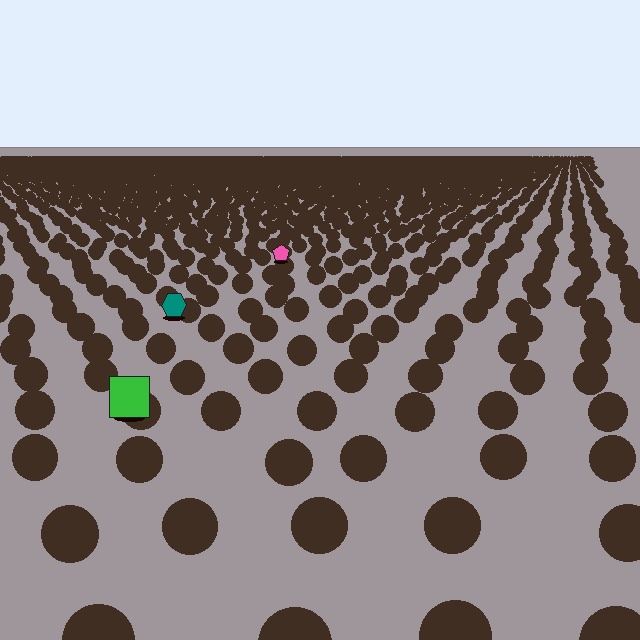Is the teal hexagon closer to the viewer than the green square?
No. The green square is closer — you can tell from the texture gradient: the ground texture is coarser near it.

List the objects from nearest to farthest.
From nearest to farthest: the green square, the teal hexagon, the pink pentagon.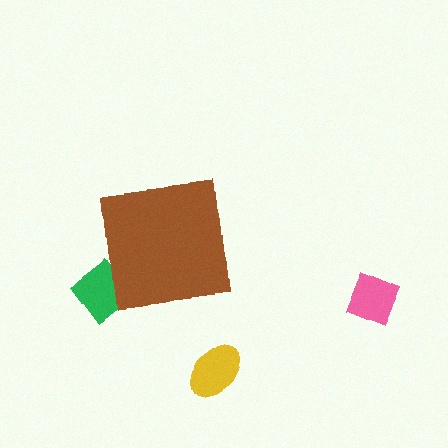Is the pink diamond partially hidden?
No, the pink diamond is fully visible.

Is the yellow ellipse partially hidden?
No, the yellow ellipse is fully visible.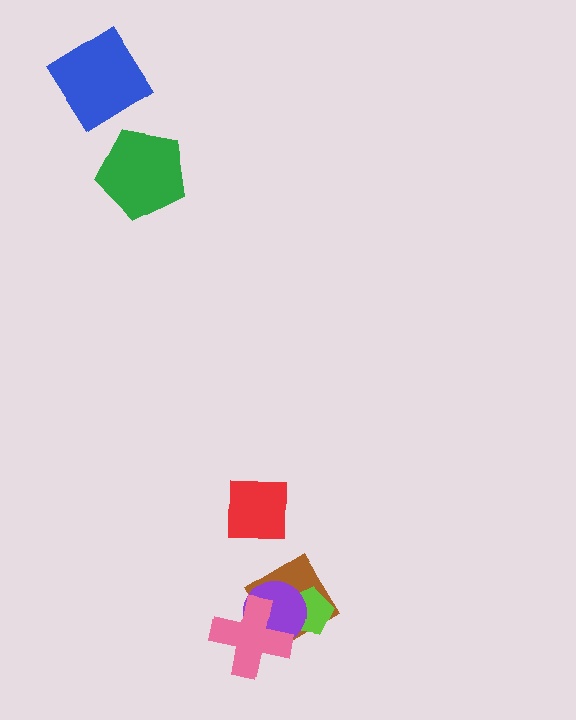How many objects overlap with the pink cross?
2 objects overlap with the pink cross.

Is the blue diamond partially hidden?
No, no other shape covers it.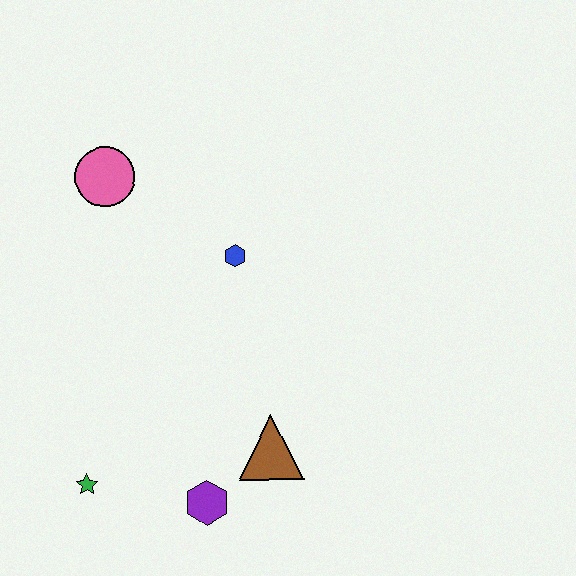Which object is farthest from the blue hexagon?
The green star is farthest from the blue hexagon.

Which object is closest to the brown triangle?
The purple hexagon is closest to the brown triangle.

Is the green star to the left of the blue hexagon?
Yes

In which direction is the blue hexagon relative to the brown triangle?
The blue hexagon is above the brown triangle.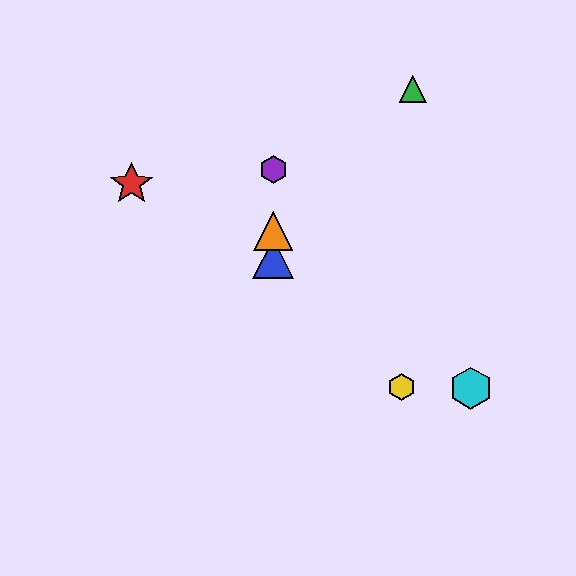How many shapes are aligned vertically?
3 shapes (the blue triangle, the purple hexagon, the orange triangle) are aligned vertically.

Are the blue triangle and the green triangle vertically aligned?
No, the blue triangle is at x≈273 and the green triangle is at x≈413.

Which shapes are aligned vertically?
The blue triangle, the purple hexagon, the orange triangle are aligned vertically.